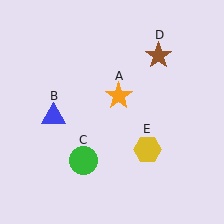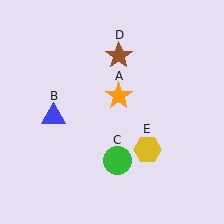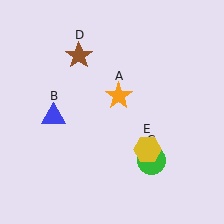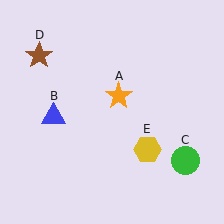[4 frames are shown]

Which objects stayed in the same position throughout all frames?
Orange star (object A) and blue triangle (object B) and yellow hexagon (object E) remained stationary.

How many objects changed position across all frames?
2 objects changed position: green circle (object C), brown star (object D).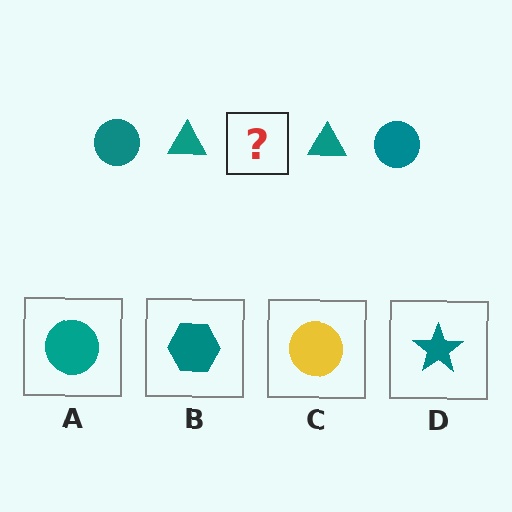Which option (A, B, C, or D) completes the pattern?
A.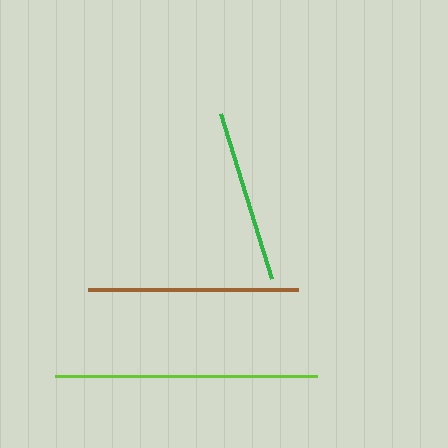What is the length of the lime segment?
The lime segment is approximately 261 pixels long.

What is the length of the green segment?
The green segment is approximately 173 pixels long.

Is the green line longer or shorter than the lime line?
The lime line is longer than the green line.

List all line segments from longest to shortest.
From longest to shortest: lime, brown, green.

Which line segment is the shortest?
The green line is the shortest at approximately 173 pixels.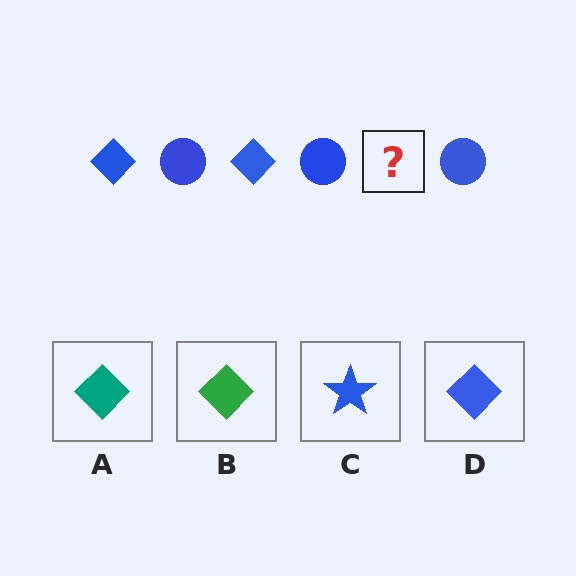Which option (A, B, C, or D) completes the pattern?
D.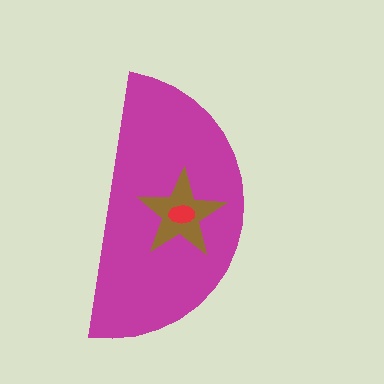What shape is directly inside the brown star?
The red ellipse.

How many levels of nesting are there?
3.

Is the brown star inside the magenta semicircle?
Yes.